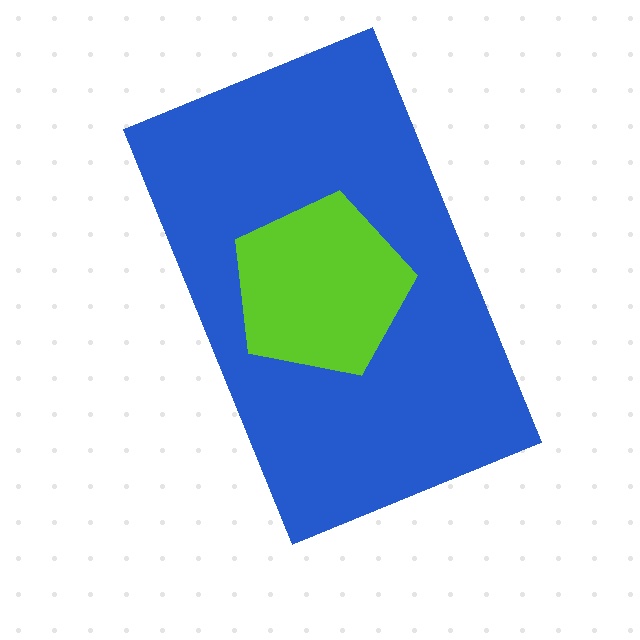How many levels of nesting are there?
2.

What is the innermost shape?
The lime pentagon.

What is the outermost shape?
The blue rectangle.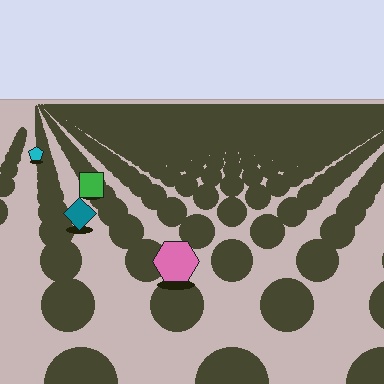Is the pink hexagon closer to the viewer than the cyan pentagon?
Yes. The pink hexagon is closer — you can tell from the texture gradient: the ground texture is coarser near it.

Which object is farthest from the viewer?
The cyan pentagon is farthest from the viewer. It appears smaller and the ground texture around it is denser.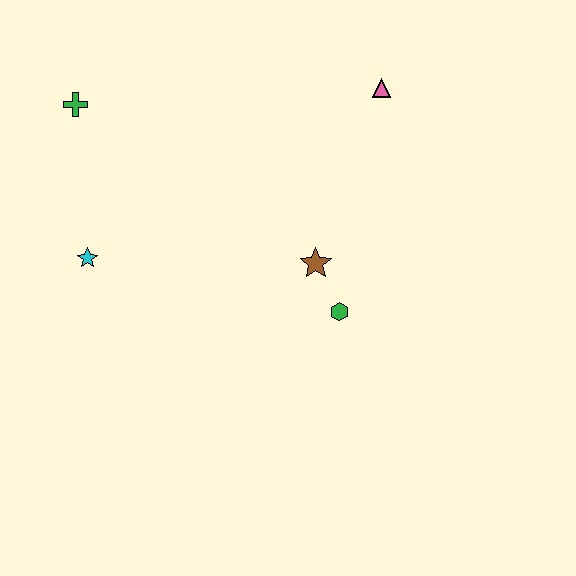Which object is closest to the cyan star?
The green cross is closest to the cyan star.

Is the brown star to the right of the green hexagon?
No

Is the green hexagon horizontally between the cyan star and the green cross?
No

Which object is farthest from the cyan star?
The pink triangle is farthest from the cyan star.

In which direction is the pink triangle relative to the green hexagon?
The pink triangle is above the green hexagon.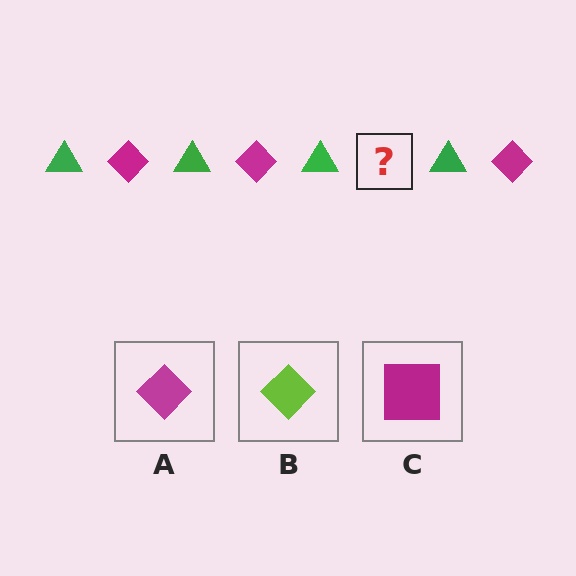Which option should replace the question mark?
Option A.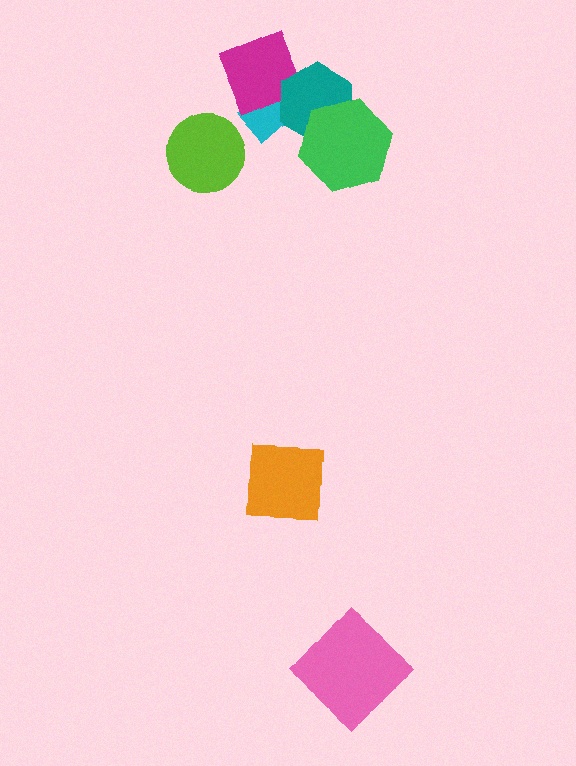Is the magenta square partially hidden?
Yes, it is partially covered by another shape.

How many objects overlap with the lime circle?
0 objects overlap with the lime circle.